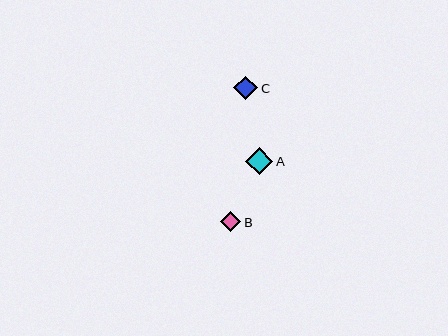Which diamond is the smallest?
Diamond B is the smallest with a size of approximately 21 pixels.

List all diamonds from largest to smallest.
From largest to smallest: A, C, B.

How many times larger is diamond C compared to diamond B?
Diamond C is approximately 1.2 times the size of diamond B.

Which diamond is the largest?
Diamond A is the largest with a size of approximately 27 pixels.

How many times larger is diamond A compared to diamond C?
Diamond A is approximately 1.1 times the size of diamond C.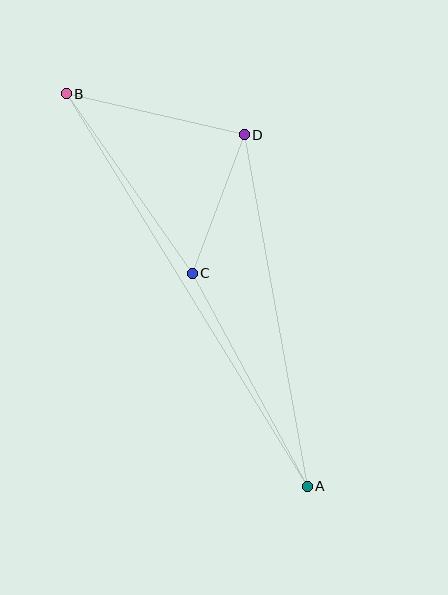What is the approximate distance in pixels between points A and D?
The distance between A and D is approximately 357 pixels.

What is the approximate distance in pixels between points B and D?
The distance between B and D is approximately 183 pixels.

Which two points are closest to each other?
Points C and D are closest to each other.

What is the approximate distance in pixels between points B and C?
The distance between B and C is approximately 219 pixels.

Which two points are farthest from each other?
Points A and B are farthest from each other.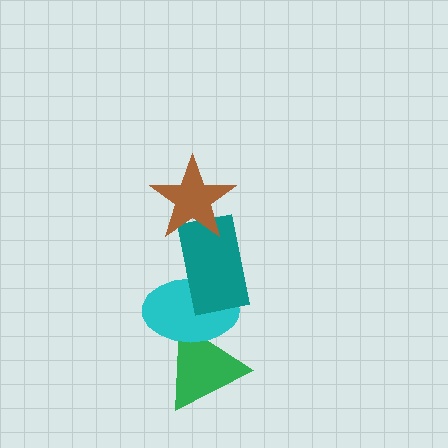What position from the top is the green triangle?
The green triangle is 4th from the top.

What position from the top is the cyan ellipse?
The cyan ellipse is 3rd from the top.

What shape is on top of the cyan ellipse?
The teal rectangle is on top of the cyan ellipse.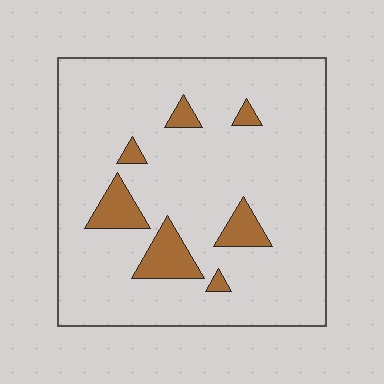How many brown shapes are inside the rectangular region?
7.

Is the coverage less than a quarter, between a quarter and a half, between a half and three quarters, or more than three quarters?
Less than a quarter.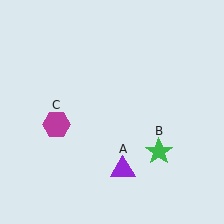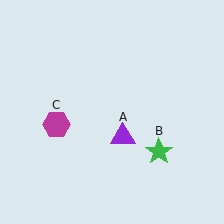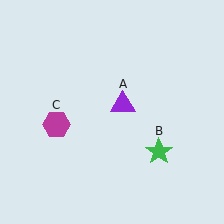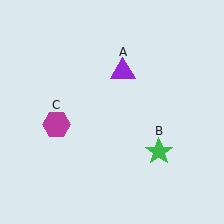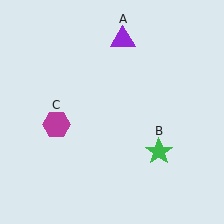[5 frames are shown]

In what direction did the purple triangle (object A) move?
The purple triangle (object A) moved up.